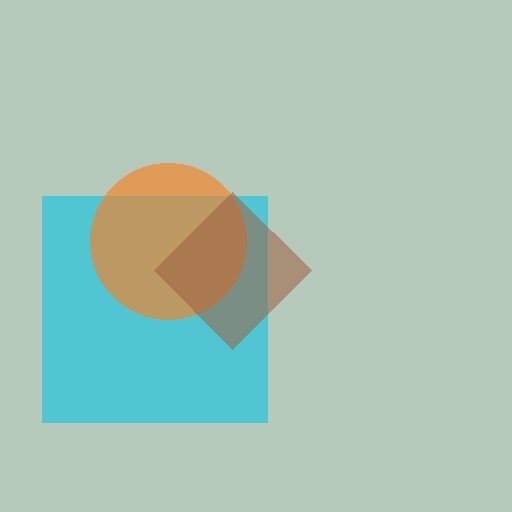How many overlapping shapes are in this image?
There are 3 overlapping shapes in the image.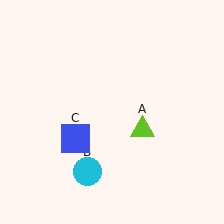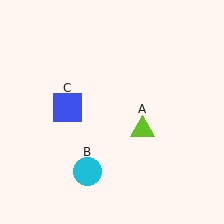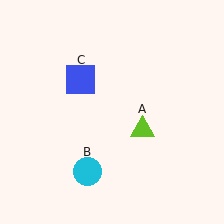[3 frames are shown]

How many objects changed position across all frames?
1 object changed position: blue square (object C).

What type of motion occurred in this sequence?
The blue square (object C) rotated clockwise around the center of the scene.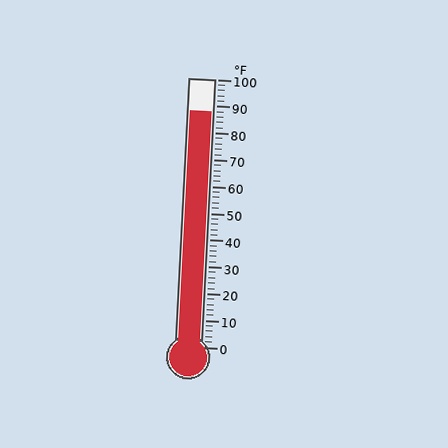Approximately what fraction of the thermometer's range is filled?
The thermometer is filled to approximately 90% of its range.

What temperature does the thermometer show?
The thermometer shows approximately 88°F.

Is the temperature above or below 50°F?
The temperature is above 50°F.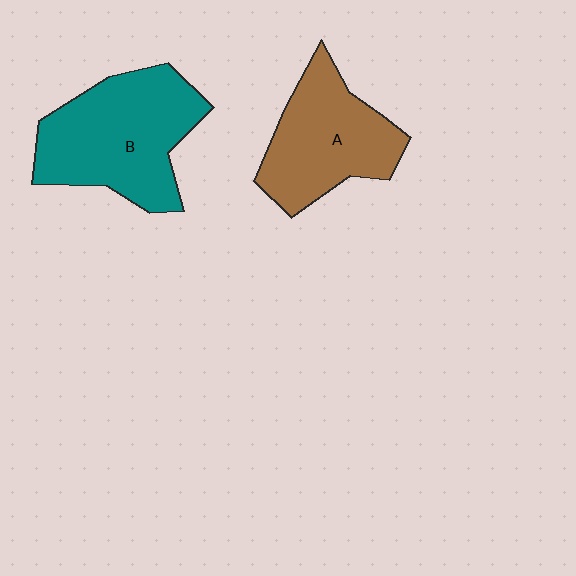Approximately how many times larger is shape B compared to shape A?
Approximately 1.3 times.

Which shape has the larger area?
Shape B (teal).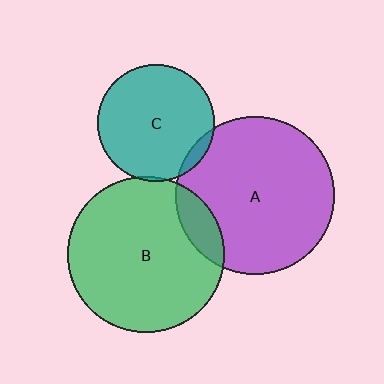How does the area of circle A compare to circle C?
Approximately 1.8 times.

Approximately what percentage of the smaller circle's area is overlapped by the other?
Approximately 10%.